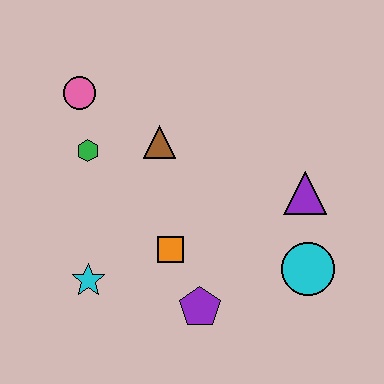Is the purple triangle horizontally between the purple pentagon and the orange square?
No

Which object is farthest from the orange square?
The pink circle is farthest from the orange square.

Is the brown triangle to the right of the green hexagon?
Yes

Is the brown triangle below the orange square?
No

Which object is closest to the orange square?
The purple pentagon is closest to the orange square.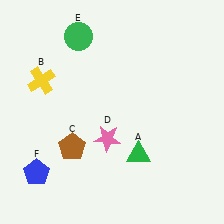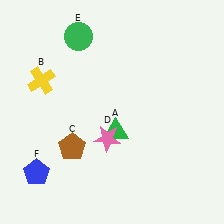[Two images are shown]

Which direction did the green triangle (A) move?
The green triangle (A) moved up.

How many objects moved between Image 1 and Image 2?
1 object moved between the two images.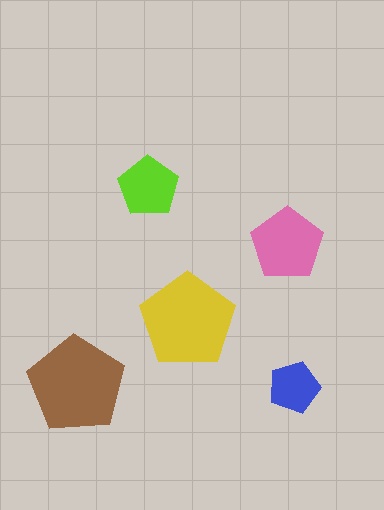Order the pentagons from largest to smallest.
the brown one, the yellow one, the pink one, the lime one, the blue one.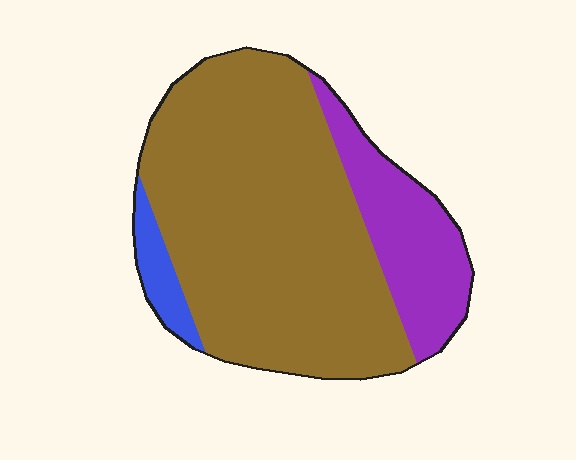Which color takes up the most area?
Brown, at roughly 75%.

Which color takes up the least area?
Blue, at roughly 5%.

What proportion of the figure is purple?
Purple takes up about one fifth (1/5) of the figure.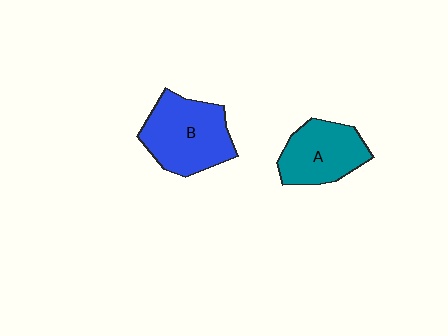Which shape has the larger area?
Shape B (blue).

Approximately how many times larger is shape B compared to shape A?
Approximately 1.3 times.